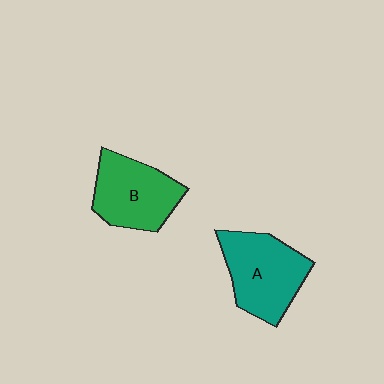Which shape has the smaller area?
Shape B (green).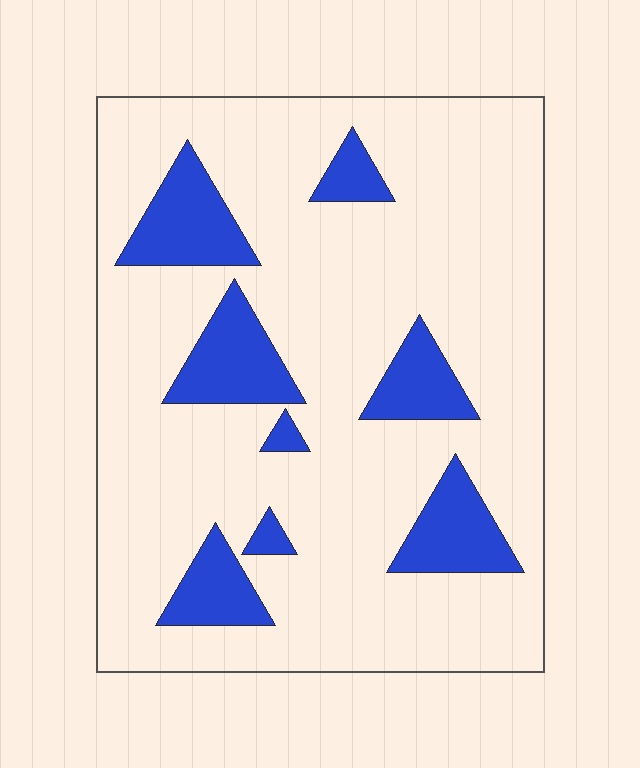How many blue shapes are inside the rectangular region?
8.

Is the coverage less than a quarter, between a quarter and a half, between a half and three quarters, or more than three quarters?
Less than a quarter.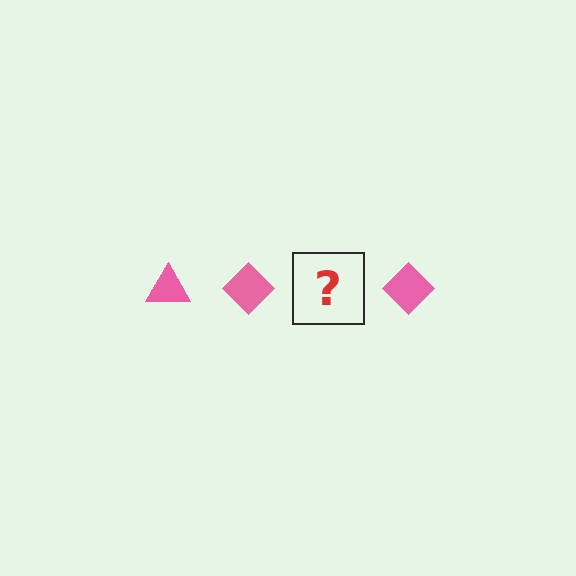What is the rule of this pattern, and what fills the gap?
The rule is that the pattern cycles through triangle, diamond shapes in pink. The gap should be filled with a pink triangle.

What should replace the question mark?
The question mark should be replaced with a pink triangle.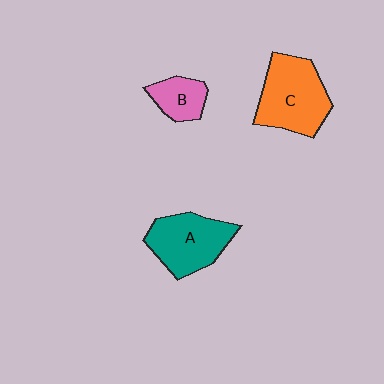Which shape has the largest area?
Shape C (orange).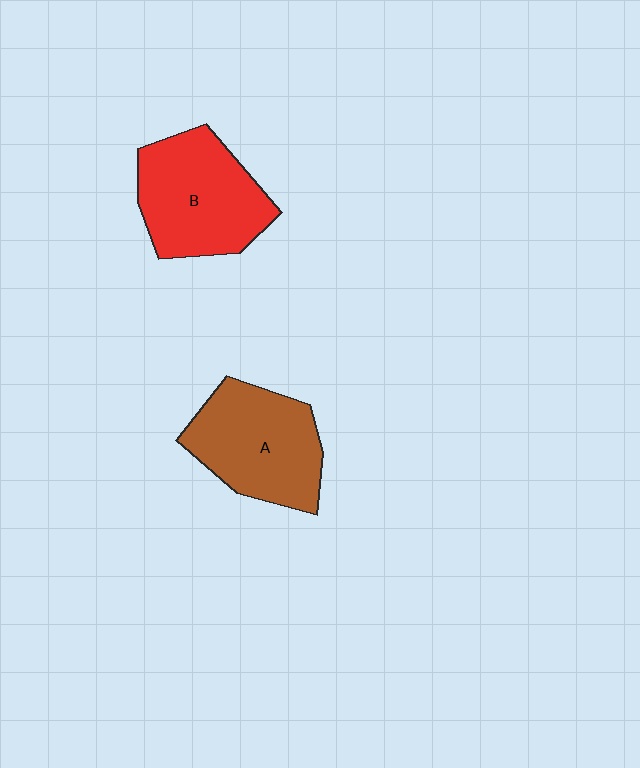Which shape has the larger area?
Shape B (red).